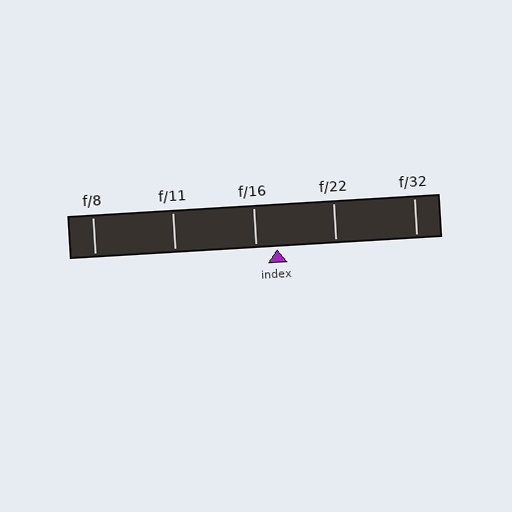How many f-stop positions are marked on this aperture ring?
There are 5 f-stop positions marked.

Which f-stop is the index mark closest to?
The index mark is closest to f/16.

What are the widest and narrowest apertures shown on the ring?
The widest aperture shown is f/8 and the narrowest is f/32.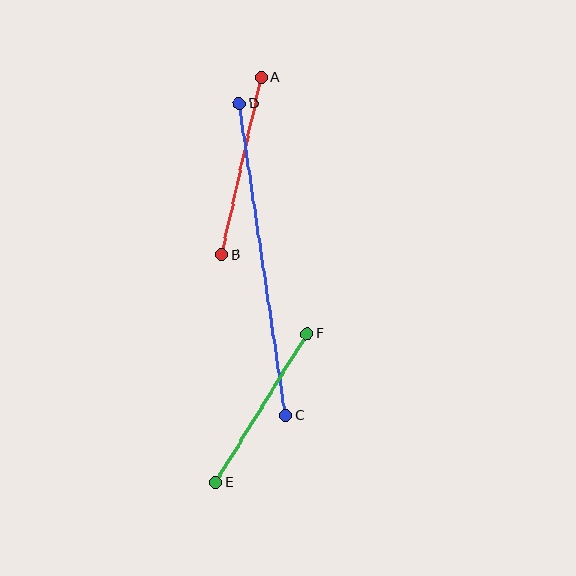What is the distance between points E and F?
The distance is approximately 175 pixels.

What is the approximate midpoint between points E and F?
The midpoint is at approximately (261, 408) pixels.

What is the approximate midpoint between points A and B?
The midpoint is at approximately (241, 166) pixels.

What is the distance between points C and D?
The distance is approximately 315 pixels.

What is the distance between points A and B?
The distance is approximately 181 pixels.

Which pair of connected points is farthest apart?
Points C and D are farthest apart.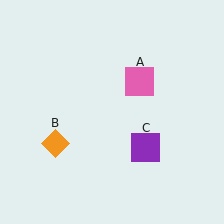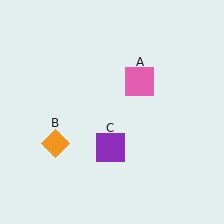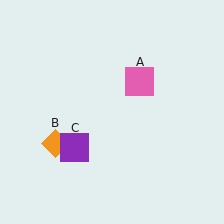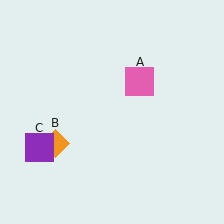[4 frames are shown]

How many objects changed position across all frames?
1 object changed position: purple square (object C).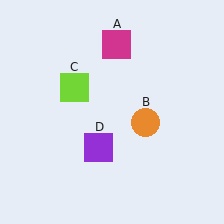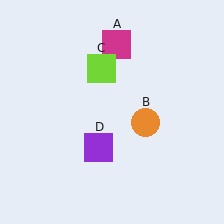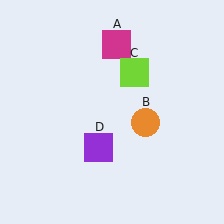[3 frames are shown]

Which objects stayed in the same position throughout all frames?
Magenta square (object A) and orange circle (object B) and purple square (object D) remained stationary.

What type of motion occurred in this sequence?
The lime square (object C) rotated clockwise around the center of the scene.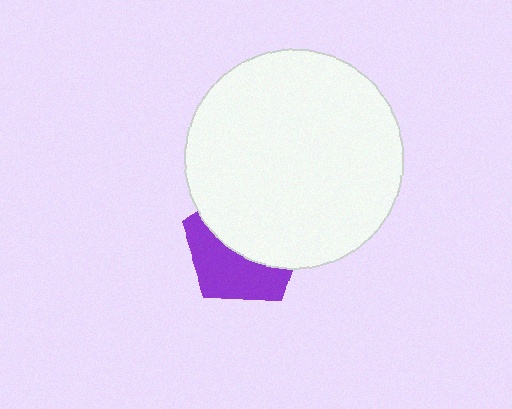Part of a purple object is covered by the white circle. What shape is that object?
It is a pentagon.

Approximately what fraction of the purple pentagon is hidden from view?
Roughly 56% of the purple pentagon is hidden behind the white circle.